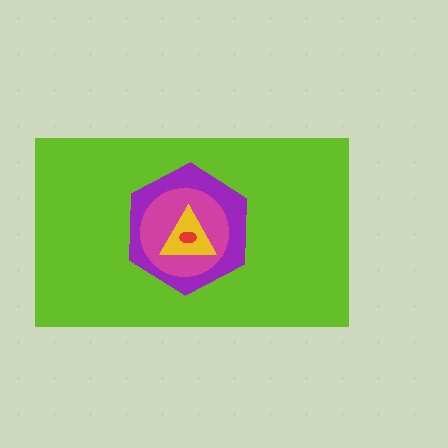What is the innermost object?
The red ellipse.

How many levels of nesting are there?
5.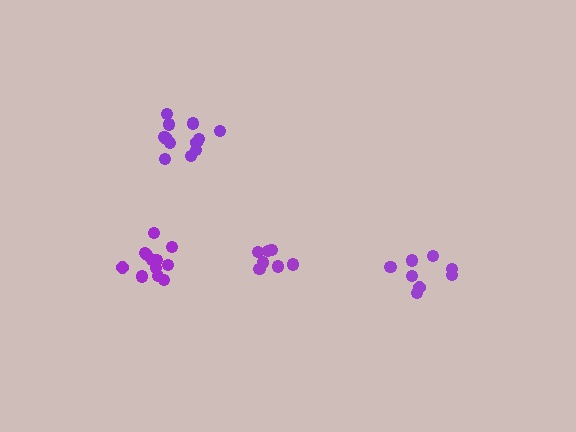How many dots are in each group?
Group 1: 12 dots, Group 2: 12 dots, Group 3: 7 dots, Group 4: 8 dots (39 total).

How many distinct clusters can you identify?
There are 4 distinct clusters.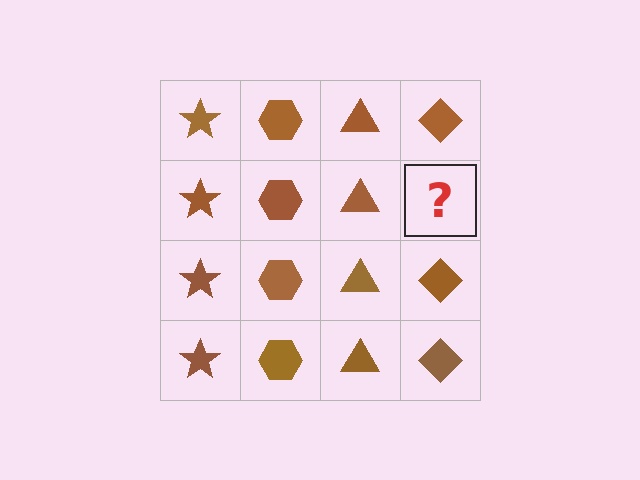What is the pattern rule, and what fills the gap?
The rule is that each column has a consistent shape. The gap should be filled with a brown diamond.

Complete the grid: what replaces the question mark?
The question mark should be replaced with a brown diamond.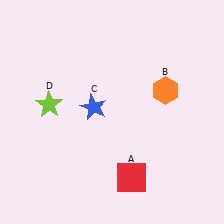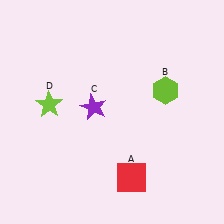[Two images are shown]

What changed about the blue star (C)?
In Image 1, C is blue. In Image 2, it changed to purple.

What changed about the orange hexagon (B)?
In Image 1, B is orange. In Image 2, it changed to lime.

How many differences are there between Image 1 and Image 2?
There are 2 differences between the two images.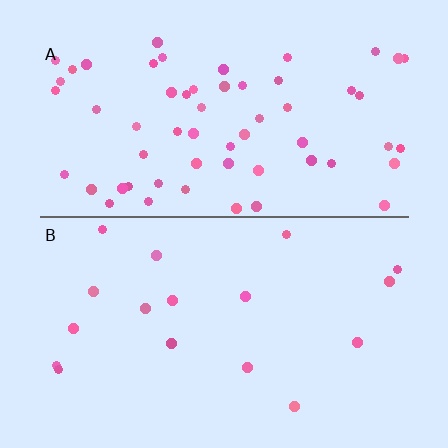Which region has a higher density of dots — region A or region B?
A (the top).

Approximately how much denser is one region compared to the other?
Approximately 3.5× — region A over region B.